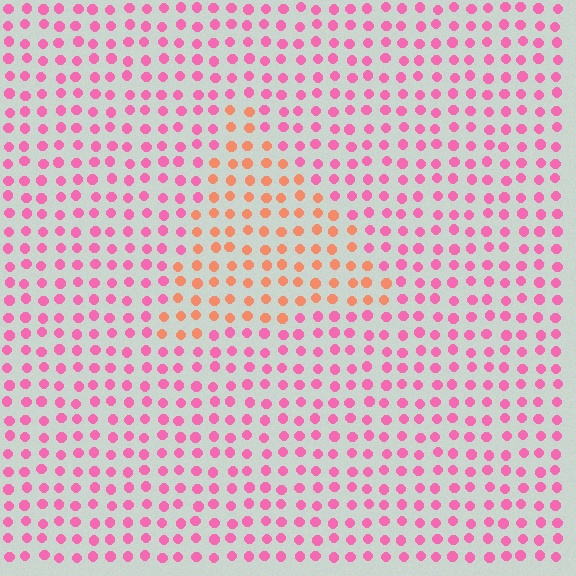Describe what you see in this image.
The image is filled with small pink elements in a uniform arrangement. A triangle-shaped region is visible where the elements are tinted to a slightly different hue, forming a subtle color boundary.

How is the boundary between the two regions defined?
The boundary is defined purely by a slight shift in hue (about 46 degrees). Spacing, size, and orientation are identical on both sides.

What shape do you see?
I see a triangle.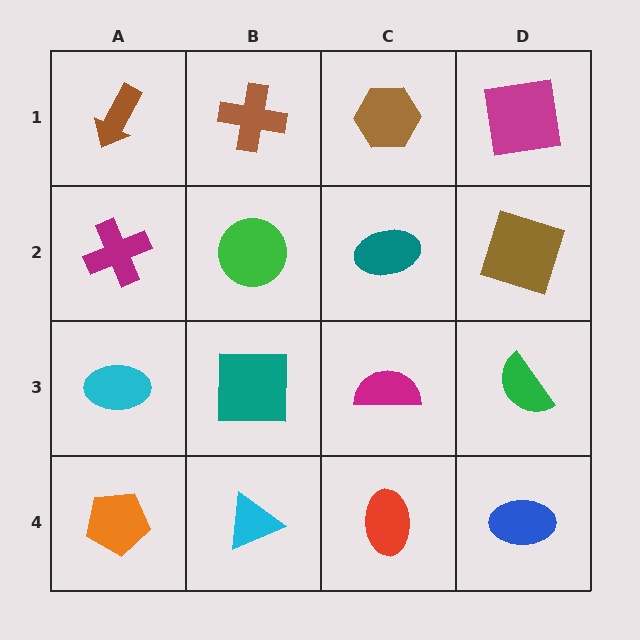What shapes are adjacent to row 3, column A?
A magenta cross (row 2, column A), an orange pentagon (row 4, column A), a teal square (row 3, column B).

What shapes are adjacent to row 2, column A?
A brown arrow (row 1, column A), a cyan ellipse (row 3, column A), a green circle (row 2, column B).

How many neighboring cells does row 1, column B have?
3.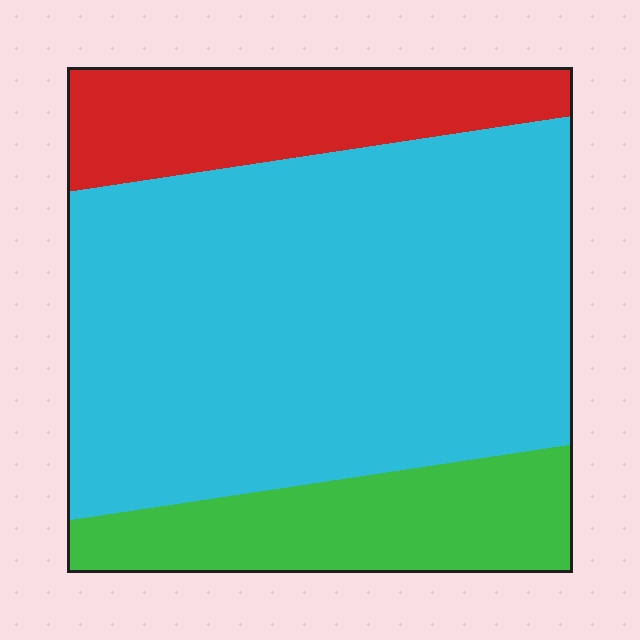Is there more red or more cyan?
Cyan.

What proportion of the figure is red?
Red takes up about one sixth (1/6) of the figure.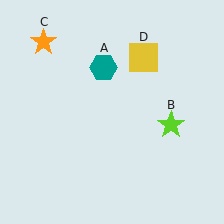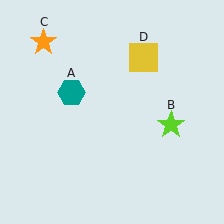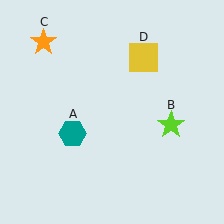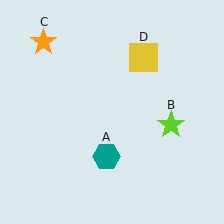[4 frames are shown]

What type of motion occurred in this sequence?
The teal hexagon (object A) rotated counterclockwise around the center of the scene.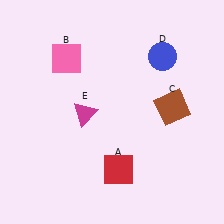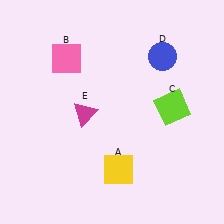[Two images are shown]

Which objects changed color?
A changed from red to yellow. C changed from brown to lime.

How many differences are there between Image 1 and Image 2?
There are 2 differences between the two images.